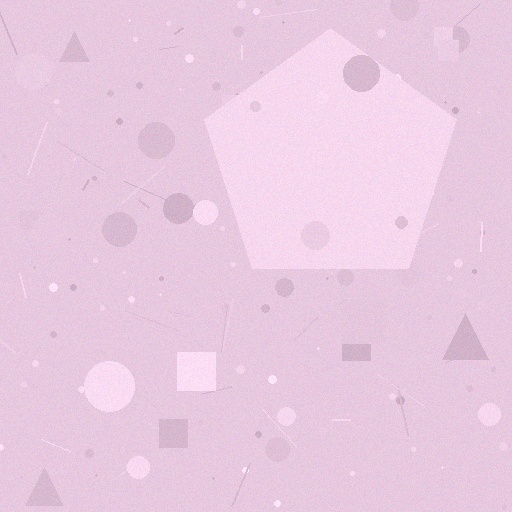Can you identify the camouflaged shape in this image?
The camouflaged shape is a pentagon.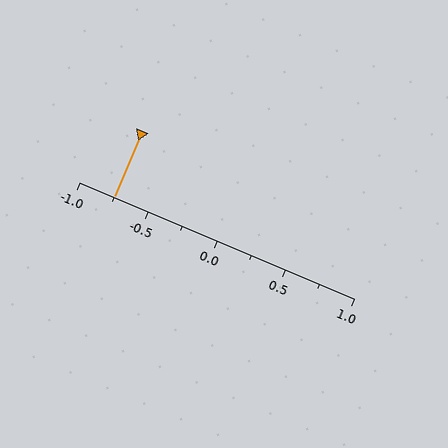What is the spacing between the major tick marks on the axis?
The major ticks are spaced 0.5 apart.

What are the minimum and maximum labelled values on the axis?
The axis runs from -1.0 to 1.0.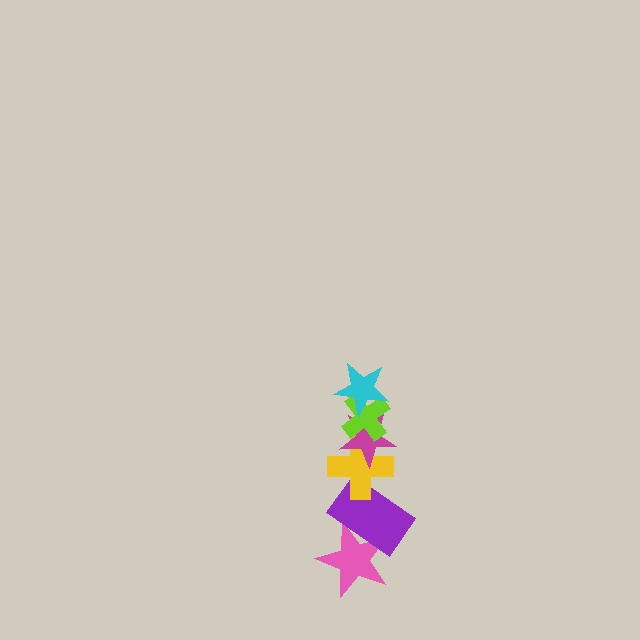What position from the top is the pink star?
The pink star is 6th from the top.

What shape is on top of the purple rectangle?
The yellow cross is on top of the purple rectangle.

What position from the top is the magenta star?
The magenta star is 3rd from the top.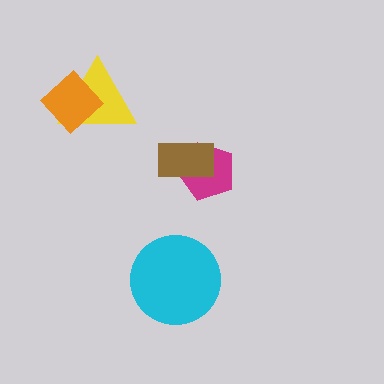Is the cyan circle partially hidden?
No, no other shape covers it.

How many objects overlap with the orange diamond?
1 object overlaps with the orange diamond.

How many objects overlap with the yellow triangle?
1 object overlaps with the yellow triangle.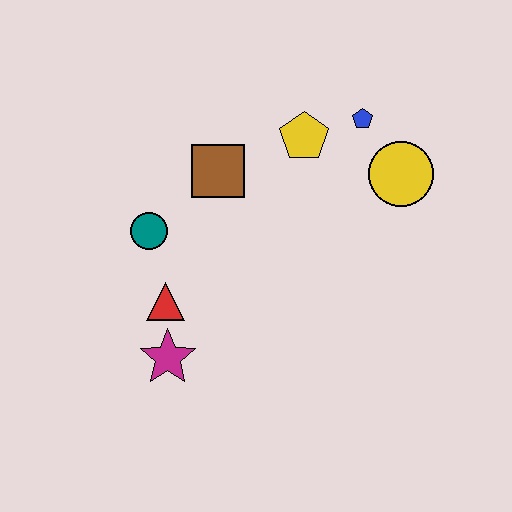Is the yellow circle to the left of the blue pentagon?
No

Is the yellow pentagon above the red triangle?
Yes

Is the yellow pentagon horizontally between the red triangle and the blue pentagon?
Yes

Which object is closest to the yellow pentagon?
The blue pentagon is closest to the yellow pentagon.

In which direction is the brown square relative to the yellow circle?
The brown square is to the left of the yellow circle.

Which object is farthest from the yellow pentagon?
The magenta star is farthest from the yellow pentagon.